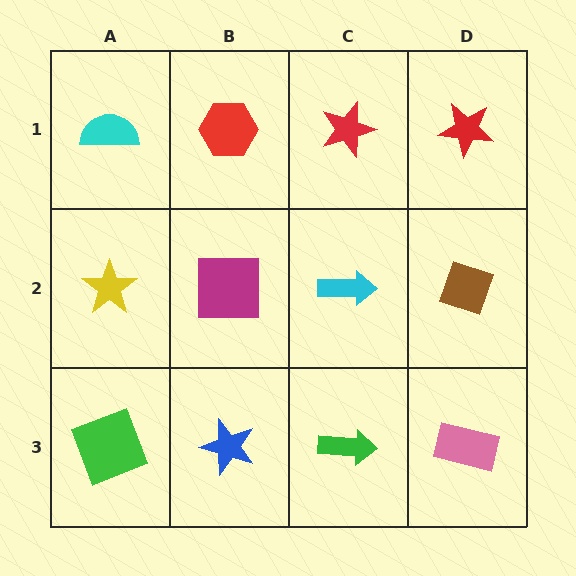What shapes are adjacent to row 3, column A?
A yellow star (row 2, column A), a blue star (row 3, column B).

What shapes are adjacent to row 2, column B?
A red hexagon (row 1, column B), a blue star (row 3, column B), a yellow star (row 2, column A), a cyan arrow (row 2, column C).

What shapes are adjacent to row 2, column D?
A red star (row 1, column D), a pink rectangle (row 3, column D), a cyan arrow (row 2, column C).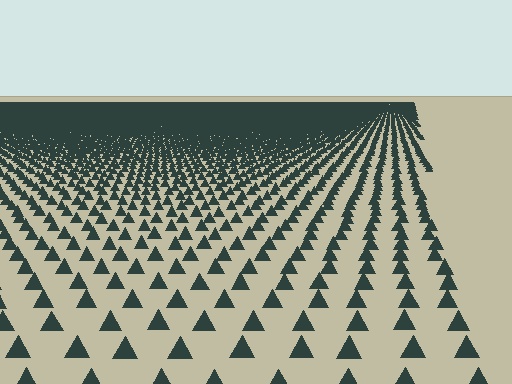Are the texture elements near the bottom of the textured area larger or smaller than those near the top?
Larger. Near the bottom, elements are closer to the viewer and appear at a bigger on-screen size.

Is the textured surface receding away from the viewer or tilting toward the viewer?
The surface is receding away from the viewer. Texture elements get smaller and denser toward the top.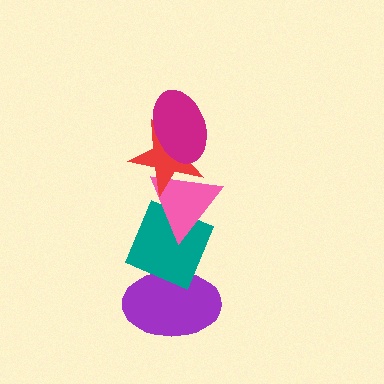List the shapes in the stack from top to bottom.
From top to bottom: the magenta ellipse, the red star, the pink triangle, the teal diamond, the purple ellipse.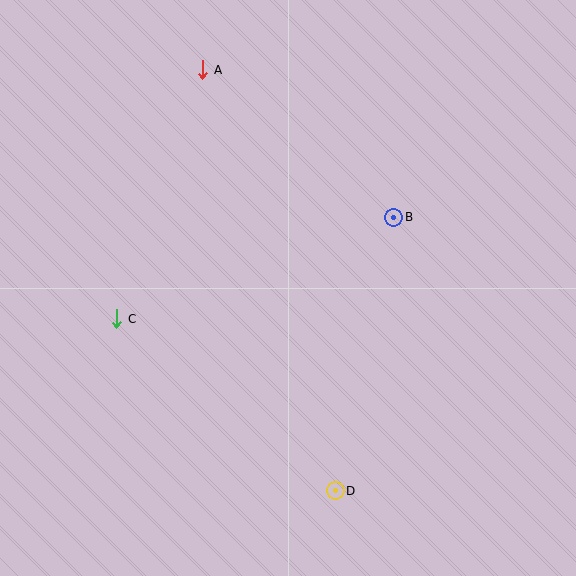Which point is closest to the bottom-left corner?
Point C is closest to the bottom-left corner.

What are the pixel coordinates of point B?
Point B is at (394, 217).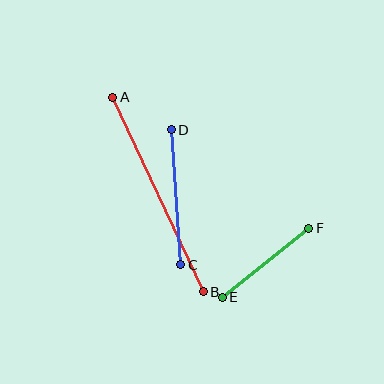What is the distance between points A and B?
The distance is approximately 215 pixels.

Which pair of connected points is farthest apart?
Points A and B are farthest apart.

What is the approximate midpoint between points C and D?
The midpoint is at approximately (176, 197) pixels.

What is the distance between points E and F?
The distance is approximately 110 pixels.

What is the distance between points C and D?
The distance is approximately 136 pixels.